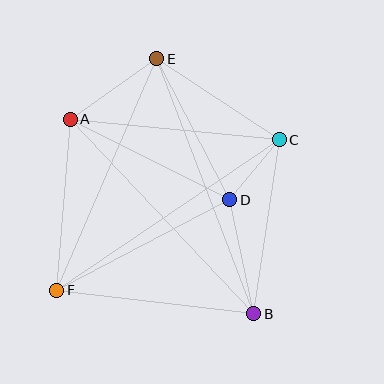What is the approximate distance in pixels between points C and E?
The distance between C and E is approximately 147 pixels.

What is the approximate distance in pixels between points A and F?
The distance between A and F is approximately 171 pixels.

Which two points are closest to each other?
Points C and D are closest to each other.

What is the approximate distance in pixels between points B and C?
The distance between B and C is approximately 176 pixels.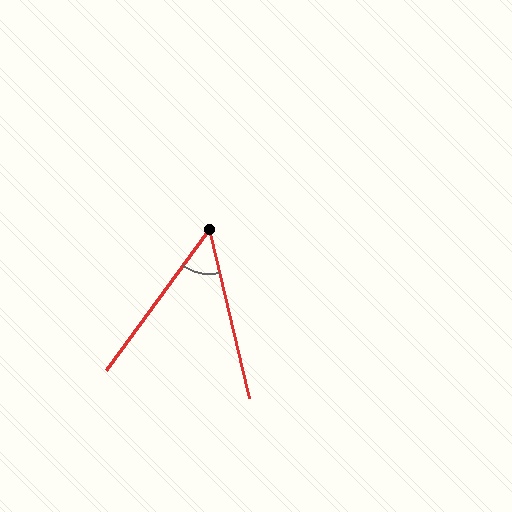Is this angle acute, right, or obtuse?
It is acute.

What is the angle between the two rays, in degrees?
Approximately 50 degrees.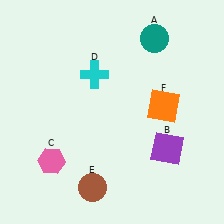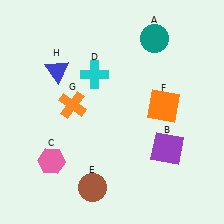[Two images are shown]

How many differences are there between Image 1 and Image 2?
There are 2 differences between the two images.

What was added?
An orange cross (G), a blue triangle (H) were added in Image 2.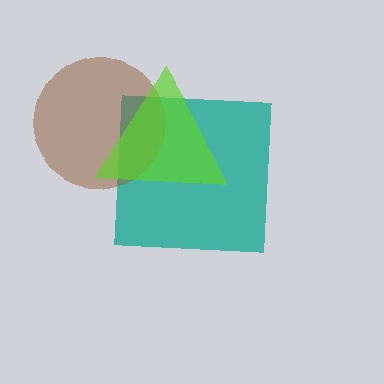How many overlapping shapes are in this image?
There are 3 overlapping shapes in the image.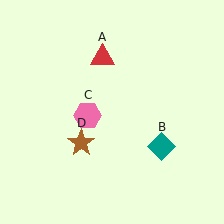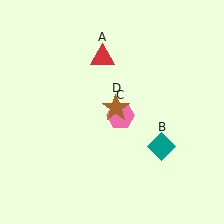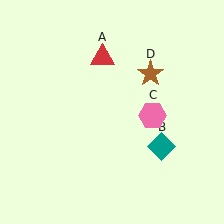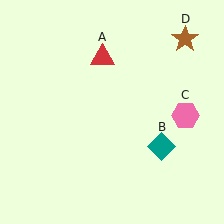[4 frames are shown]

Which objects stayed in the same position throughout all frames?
Red triangle (object A) and teal diamond (object B) remained stationary.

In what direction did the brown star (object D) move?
The brown star (object D) moved up and to the right.